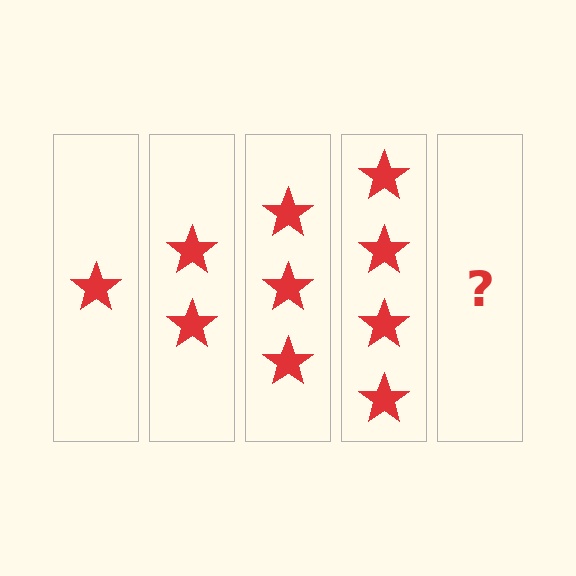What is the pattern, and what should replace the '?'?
The pattern is that each step adds one more star. The '?' should be 5 stars.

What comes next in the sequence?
The next element should be 5 stars.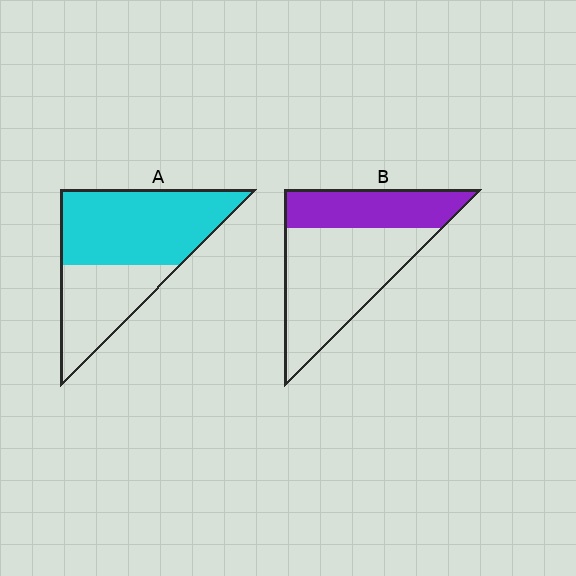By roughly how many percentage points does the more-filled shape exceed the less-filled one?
By roughly 25 percentage points (A over B).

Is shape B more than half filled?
No.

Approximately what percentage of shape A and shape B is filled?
A is approximately 60% and B is approximately 35%.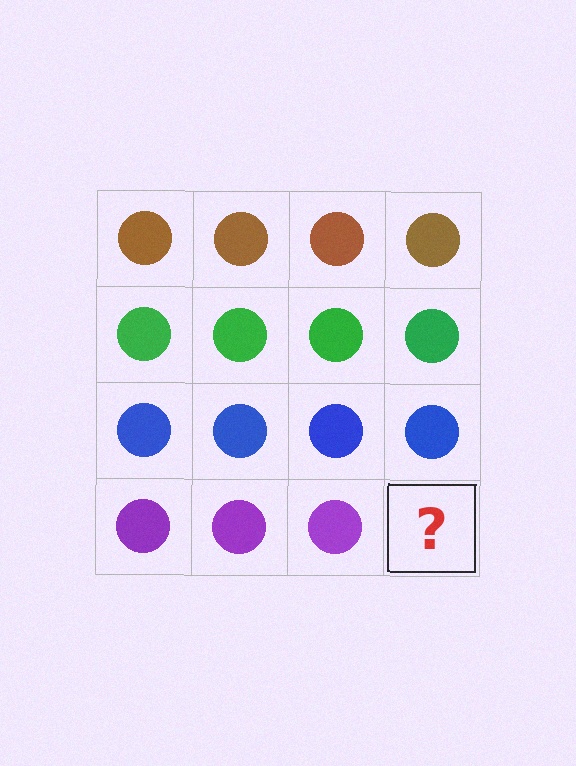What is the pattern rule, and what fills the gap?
The rule is that each row has a consistent color. The gap should be filled with a purple circle.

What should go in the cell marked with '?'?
The missing cell should contain a purple circle.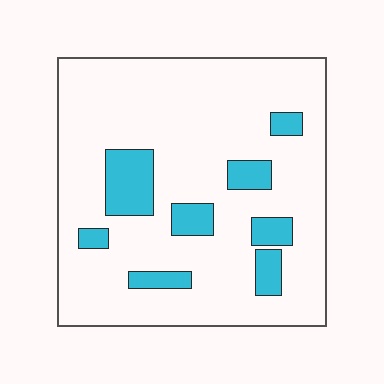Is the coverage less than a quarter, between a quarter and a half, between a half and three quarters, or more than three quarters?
Less than a quarter.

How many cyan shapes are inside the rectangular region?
8.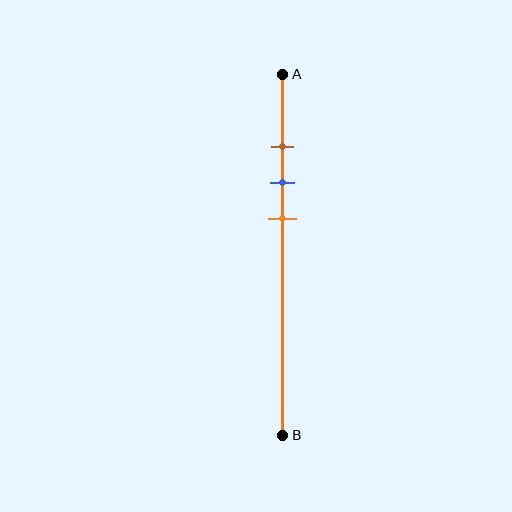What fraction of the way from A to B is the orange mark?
The orange mark is approximately 40% (0.4) of the way from A to B.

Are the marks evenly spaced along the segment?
Yes, the marks are approximately evenly spaced.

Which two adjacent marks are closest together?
The brown and blue marks are the closest adjacent pair.